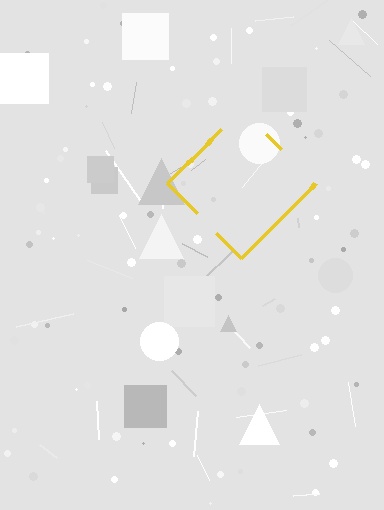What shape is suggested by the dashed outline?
The dashed outline suggests a diamond.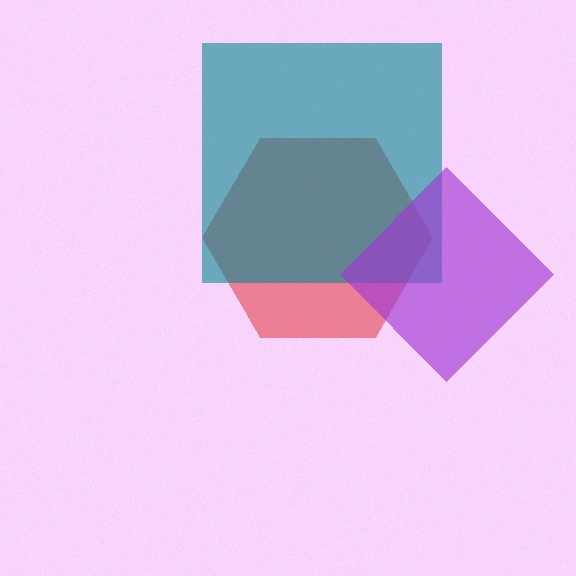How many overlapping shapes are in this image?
There are 3 overlapping shapes in the image.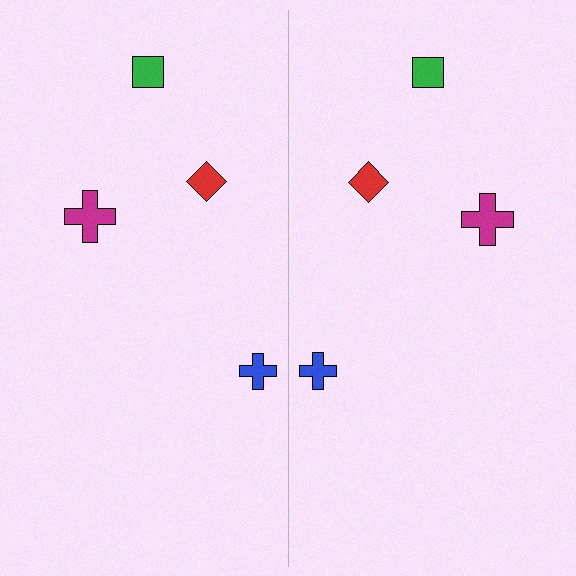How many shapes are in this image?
There are 8 shapes in this image.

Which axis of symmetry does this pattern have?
The pattern has a vertical axis of symmetry running through the center of the image.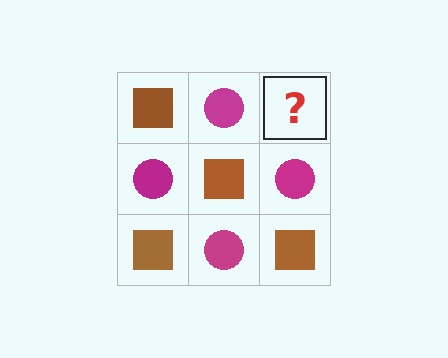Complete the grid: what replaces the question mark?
The question mark should be replaced with a brown square.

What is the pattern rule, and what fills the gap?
The rule is that it alternates brown square and magenta circle in a checkerboard pattern. The gap should be filled with a brown square.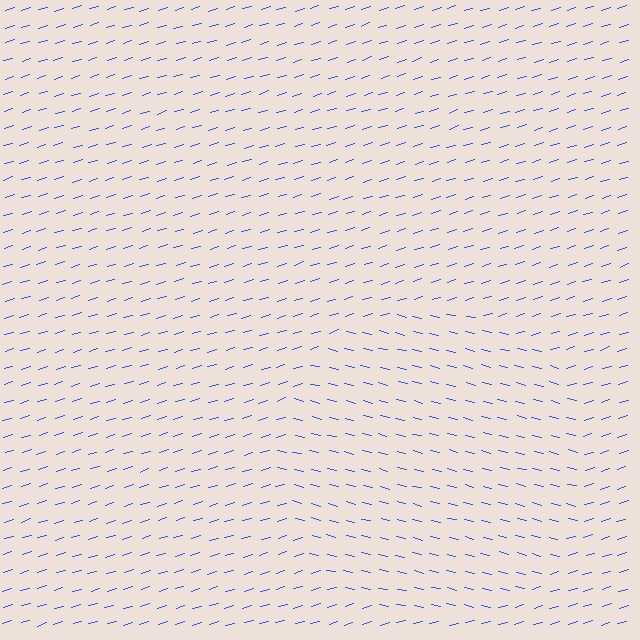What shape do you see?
I see a circle.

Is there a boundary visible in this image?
Yes, there is a texture boundary formed by a change in line orientation.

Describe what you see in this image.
The image is filled with small blue line segments. A circle region in the image has lines oriented differently from the surrounding lines, creating a visible texture boundary.